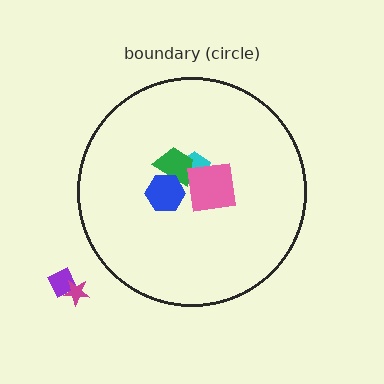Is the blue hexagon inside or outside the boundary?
Inside.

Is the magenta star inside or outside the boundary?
Outside.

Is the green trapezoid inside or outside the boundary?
Inside.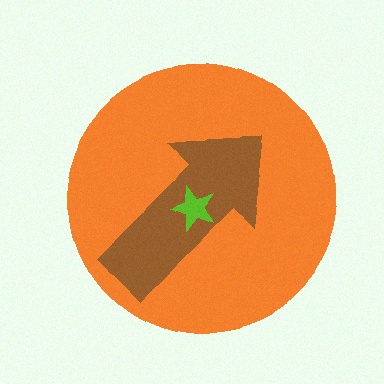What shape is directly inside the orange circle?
The brown arrow.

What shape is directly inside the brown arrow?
The lime star.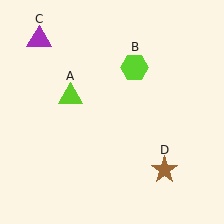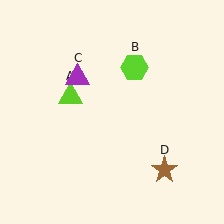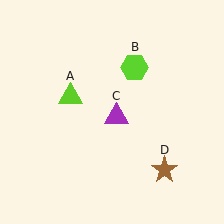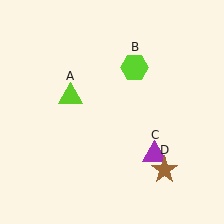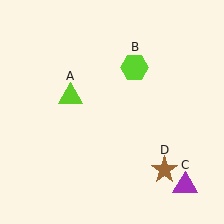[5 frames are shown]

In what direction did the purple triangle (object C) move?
The purple triangle (object C) moved down and to the right.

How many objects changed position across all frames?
1 object changed position: purple triangle (object C).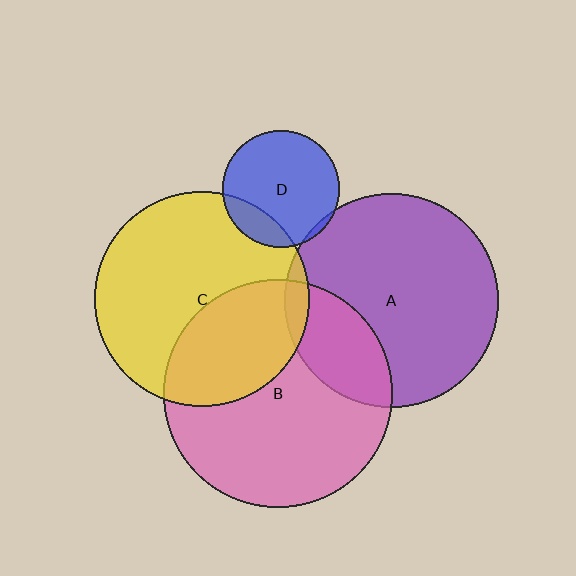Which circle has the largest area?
Circle B (pink).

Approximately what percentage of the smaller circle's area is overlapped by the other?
Approximately 5%.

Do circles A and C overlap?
Yes.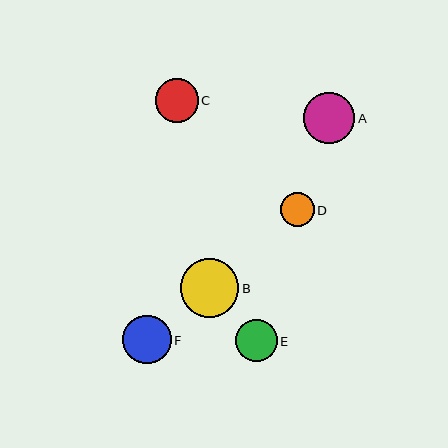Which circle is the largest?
Circle B is the largest with a size of approximately 58 pixels.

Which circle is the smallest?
Circle D is the smallest with a size of approximately 34 pixels.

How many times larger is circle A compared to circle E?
Circle A is approximately 1.2 times the size of circle E.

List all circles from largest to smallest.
From largest to smallest: B, A, F, C, E, D.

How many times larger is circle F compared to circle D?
Circle F is approximately 1.4 times the size of circle D.